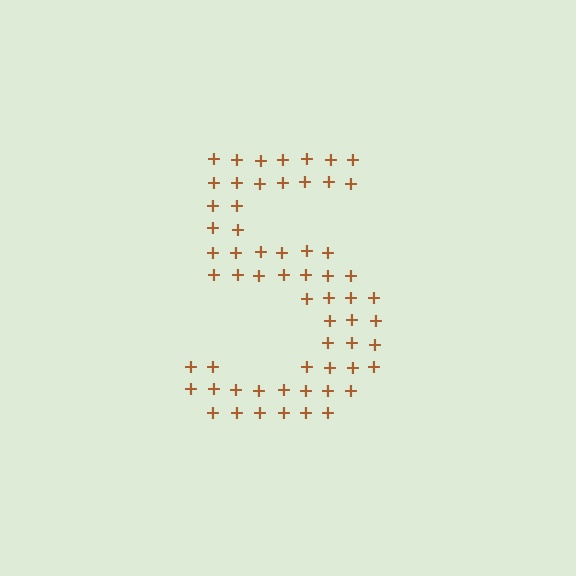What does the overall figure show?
The overall figure shows the digit 5.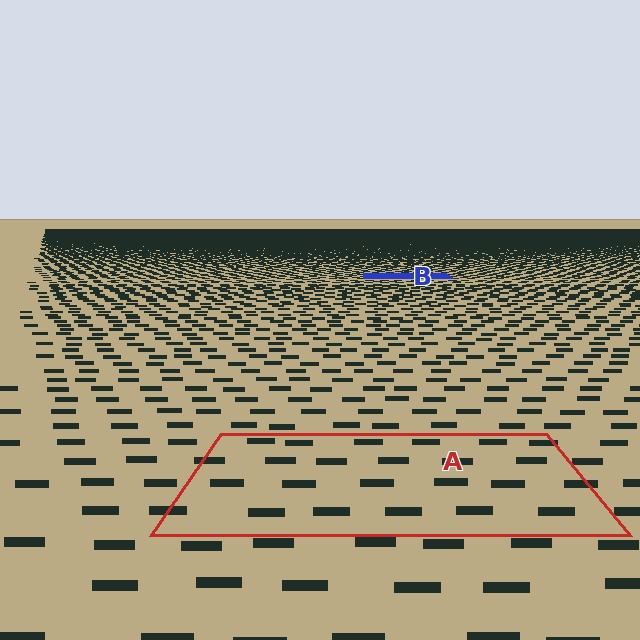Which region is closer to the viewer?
Region A is closer. The texture elements there are larger and more spread out.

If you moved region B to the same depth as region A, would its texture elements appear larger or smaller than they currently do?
They would appear larger. At a closer depth, the same texture elements are projected at a bigger on-screen size.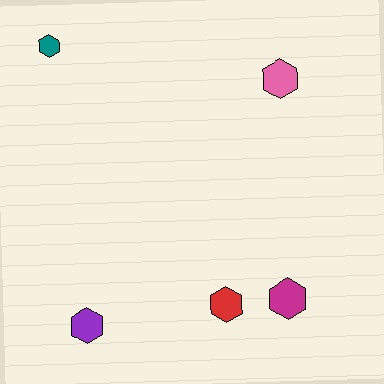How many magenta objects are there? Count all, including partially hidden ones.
There is 1 magenta object.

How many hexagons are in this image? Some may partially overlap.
There are 5 hexagons.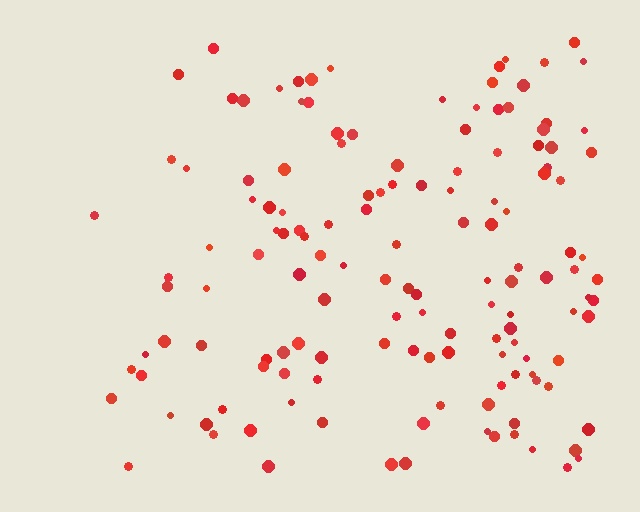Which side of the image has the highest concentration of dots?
The right.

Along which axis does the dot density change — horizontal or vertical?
Horizontal.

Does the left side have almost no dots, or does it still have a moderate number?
Still a moderate number, just noticeably fewer than the right.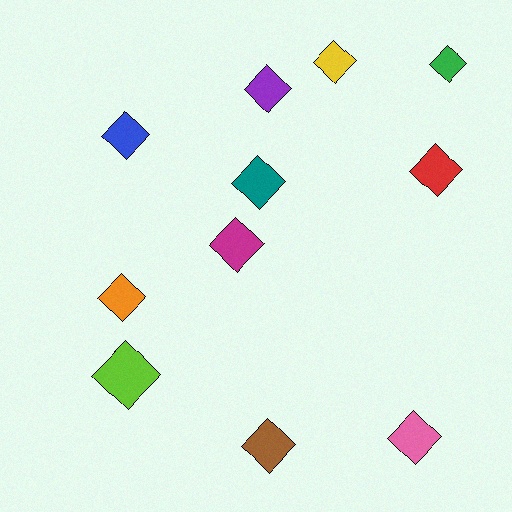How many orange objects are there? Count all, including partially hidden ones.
There is 1 orange object.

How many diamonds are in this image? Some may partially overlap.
There are 11 diamonds.